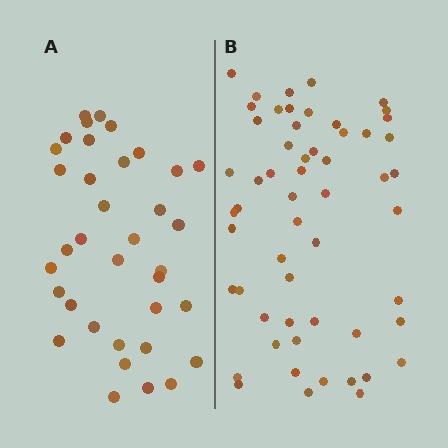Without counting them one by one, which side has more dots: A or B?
Region B (the right region) has more dots.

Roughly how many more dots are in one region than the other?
Region B has approximately 20 more dots than region A.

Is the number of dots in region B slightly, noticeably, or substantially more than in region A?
Region B has substantially more. The ratio is roughly 1.6 to 1.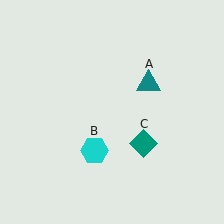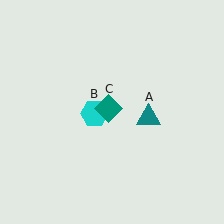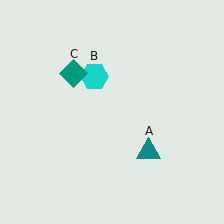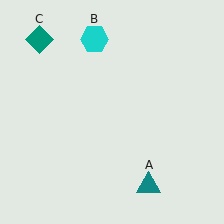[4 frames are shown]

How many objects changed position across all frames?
3 objects changed position: teal triangle (object A), cyan hexagon (object B), teal diamond (object C).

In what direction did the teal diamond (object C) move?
The teal diamond (object C) moved up and to the left.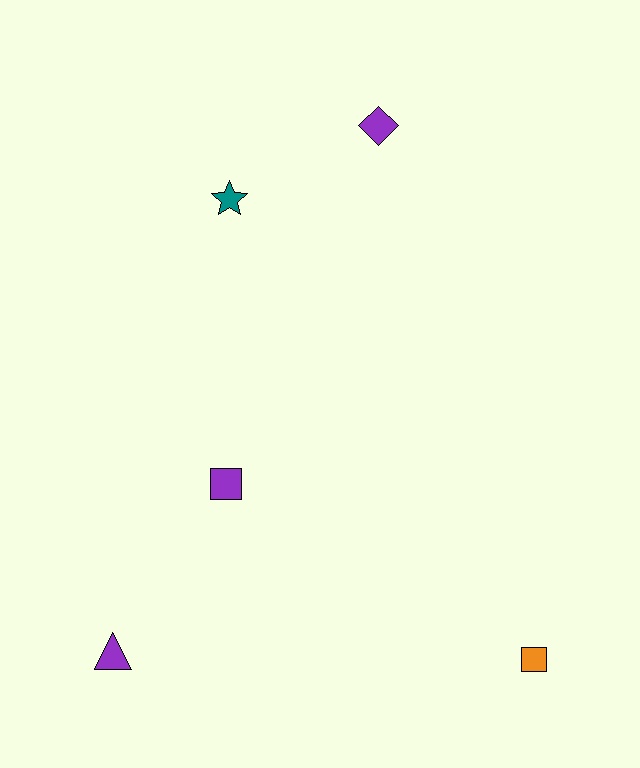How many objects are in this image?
There are 5 objects.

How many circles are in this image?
There are no circles.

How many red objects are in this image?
There are no red objects.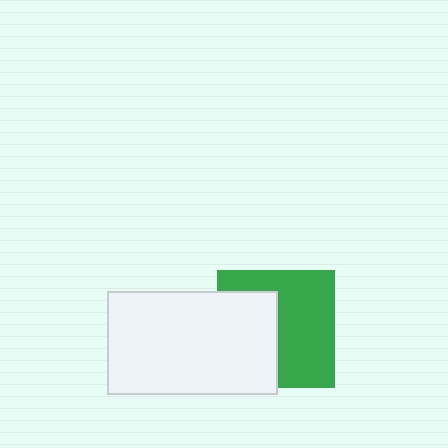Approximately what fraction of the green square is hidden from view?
Roughly 41% of the green square is hidden behind the white rectangle.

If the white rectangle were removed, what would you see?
You would see the complete green square.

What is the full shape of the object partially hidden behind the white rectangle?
The partially hidden object is a green square.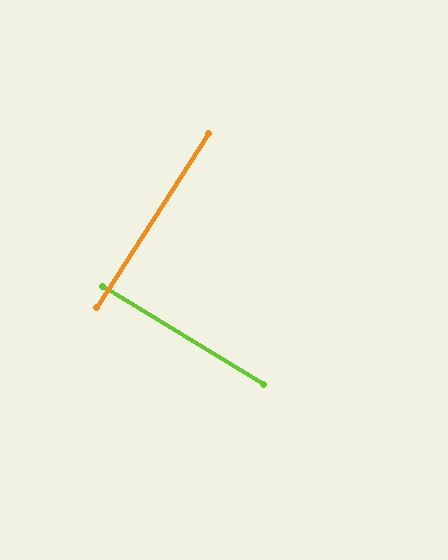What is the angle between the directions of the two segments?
Approximately 88 degrees.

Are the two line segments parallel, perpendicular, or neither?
Perpendicular — they meet at approximately 88°.